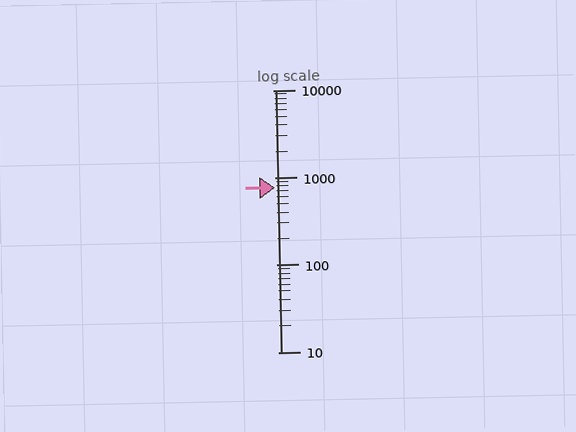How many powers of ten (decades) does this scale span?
The scale spans 3 decades, from 10 to 10000.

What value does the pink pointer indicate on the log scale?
The pointer indicates approximately 760.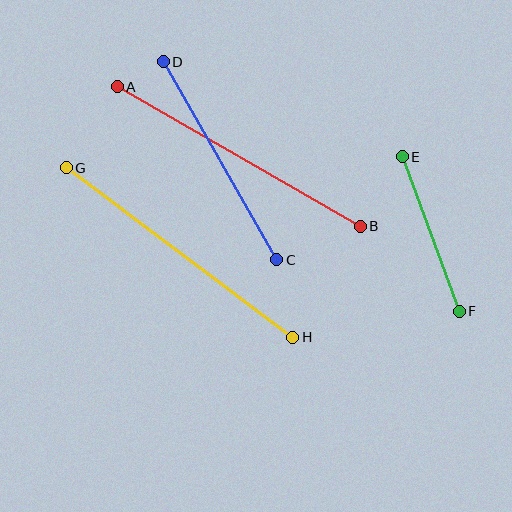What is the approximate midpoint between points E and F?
The midpoint is at approximately (431, 234) pixels.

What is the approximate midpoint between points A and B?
The midpoint is at approximately (239, 156) pixels.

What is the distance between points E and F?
The distance is approximately 164 pixels.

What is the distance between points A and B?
The distance is approximately 280 pixels.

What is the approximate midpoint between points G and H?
The midpoint is at approximately (180, 252) pixels.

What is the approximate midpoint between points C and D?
The midpoint is at approximately (220, 161) pixels.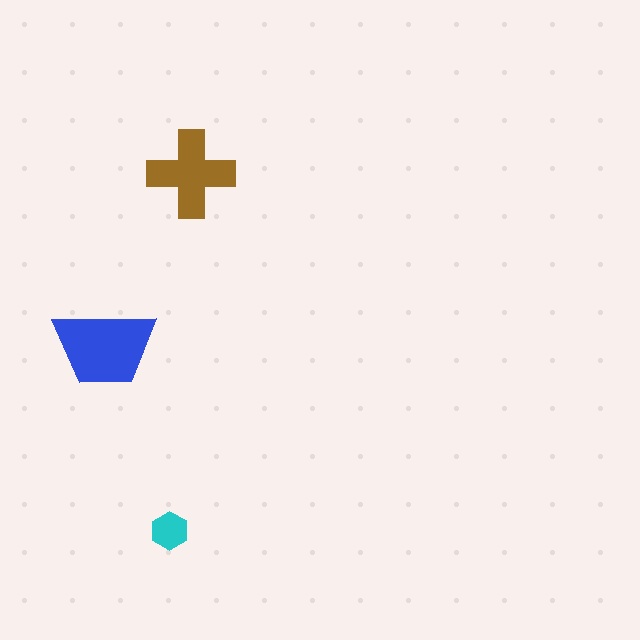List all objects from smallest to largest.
The cyan hexagon, the brown cross, the blue trapezoid.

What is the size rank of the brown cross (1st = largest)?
2nd.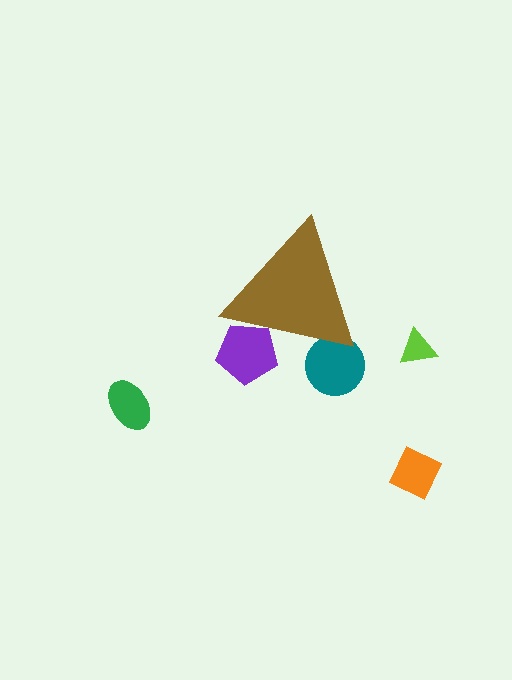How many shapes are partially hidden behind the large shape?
2 shapes are partially hidden.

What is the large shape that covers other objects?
A brown triangle.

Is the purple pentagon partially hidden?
Yes, the purple pentagon is partially hidden behind the brown triangle.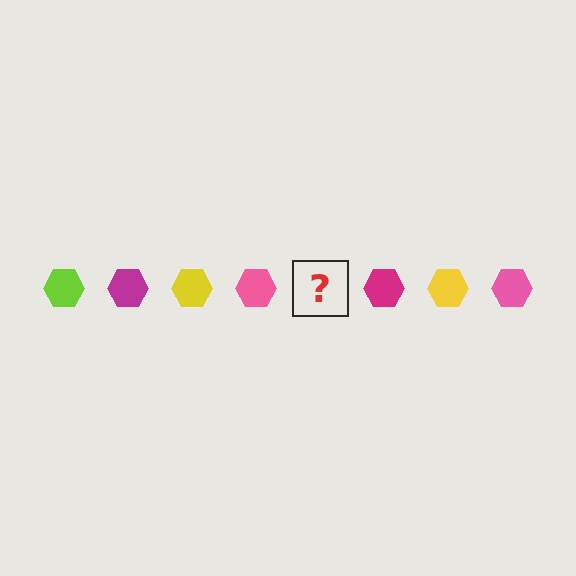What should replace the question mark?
The question mark should be replaced with a lime hexagon.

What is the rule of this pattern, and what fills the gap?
The rule is that the pattern cycles through lime, magenta, yellow, pink hexagons. The gap should be filled with a lime hexagon.